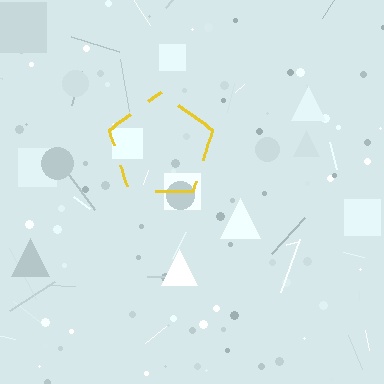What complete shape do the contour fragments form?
The contour fragments form a pentagon.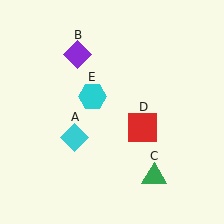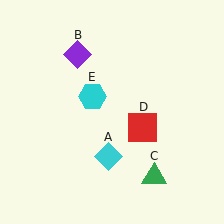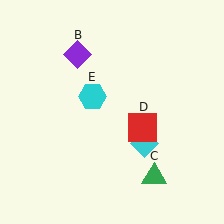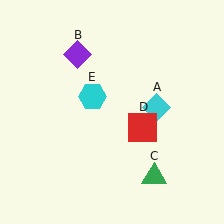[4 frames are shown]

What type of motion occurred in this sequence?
The cyan diamond (object A) rotated counterclockwise around the center of the scene.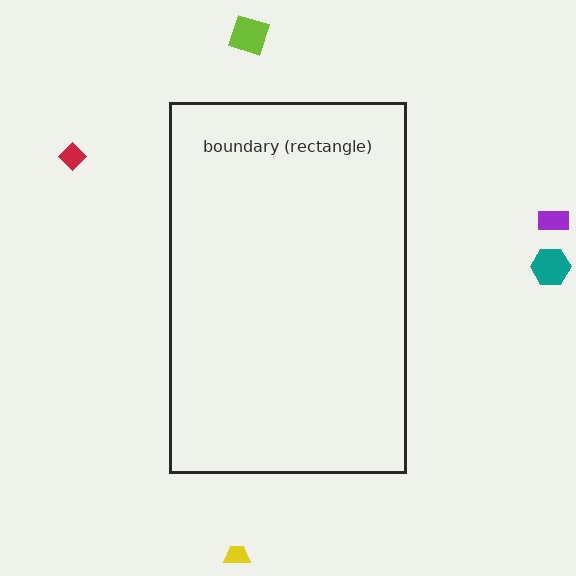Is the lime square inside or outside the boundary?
Outside.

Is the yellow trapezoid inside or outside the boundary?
Outside.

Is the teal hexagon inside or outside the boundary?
Outside.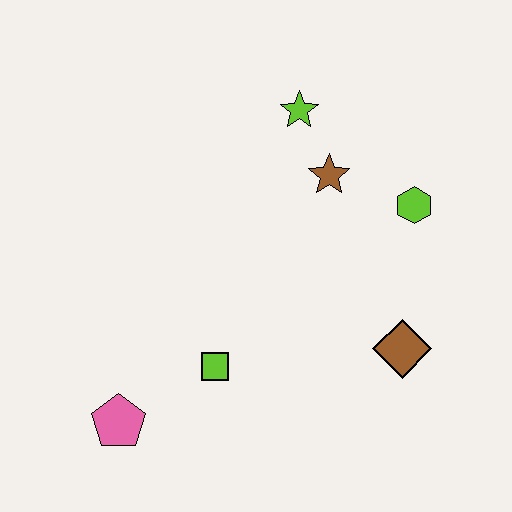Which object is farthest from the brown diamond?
The pink pentagon is farthest from the brown diamond.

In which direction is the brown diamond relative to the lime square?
The brown diamond is to the right of the lime square.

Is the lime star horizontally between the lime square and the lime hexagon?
Yes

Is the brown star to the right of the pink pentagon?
Yes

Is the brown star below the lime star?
Yes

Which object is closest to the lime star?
The brown star is closest to the lime star.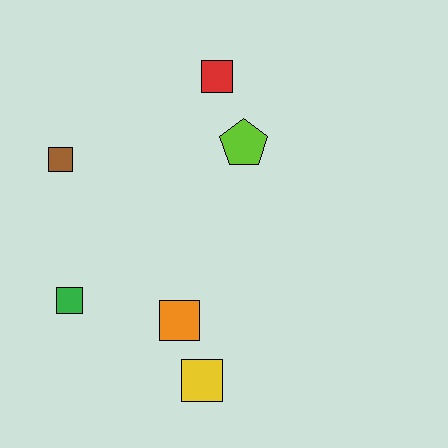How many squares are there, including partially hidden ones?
There are 5 squares.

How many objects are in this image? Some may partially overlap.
There are 6 objects.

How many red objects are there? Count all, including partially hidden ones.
There is 1 red object.